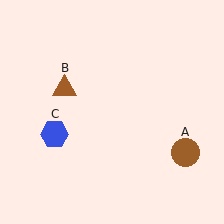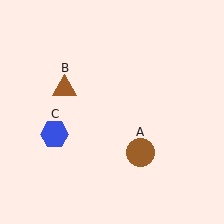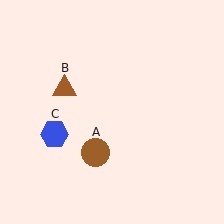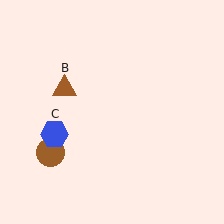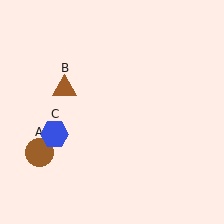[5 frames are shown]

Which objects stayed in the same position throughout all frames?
Brown triangle (object B) and blue hexagon (object C) remained stationary.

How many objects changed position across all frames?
1 object changed position: brown circle (object A).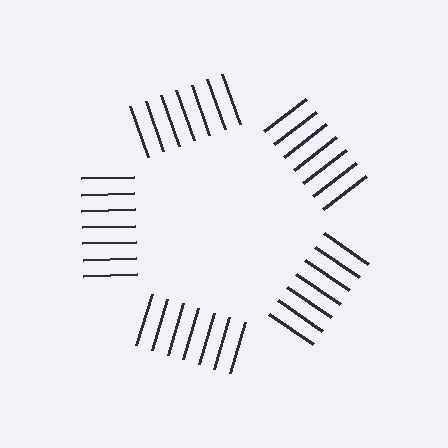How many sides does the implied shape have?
5 sides — the line-ends trace a pentagon.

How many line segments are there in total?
35 — 7 along each of the 5 edges.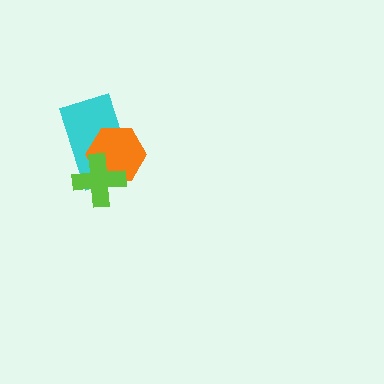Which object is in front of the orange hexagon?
The lime cross is in front of the orange hexagon.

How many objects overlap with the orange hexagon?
2 objects overlap with the orange hexagon.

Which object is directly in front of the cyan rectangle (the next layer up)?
The orange hexagon is directly in front of the cyan rectangle.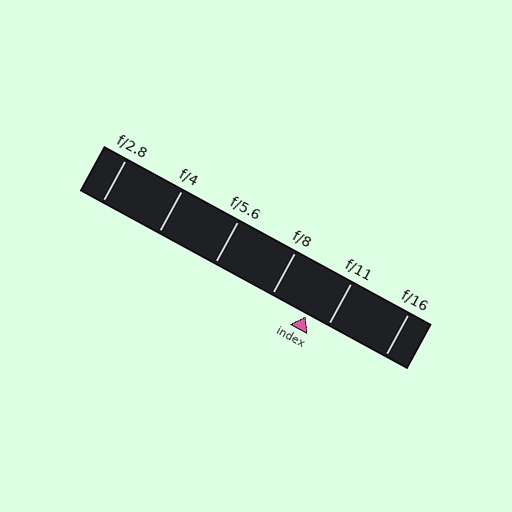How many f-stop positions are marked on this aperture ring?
There are 6 f-stop positions marked.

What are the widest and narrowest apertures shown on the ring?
The widest aperture shown is f/2.8 and the narrowest is f/16.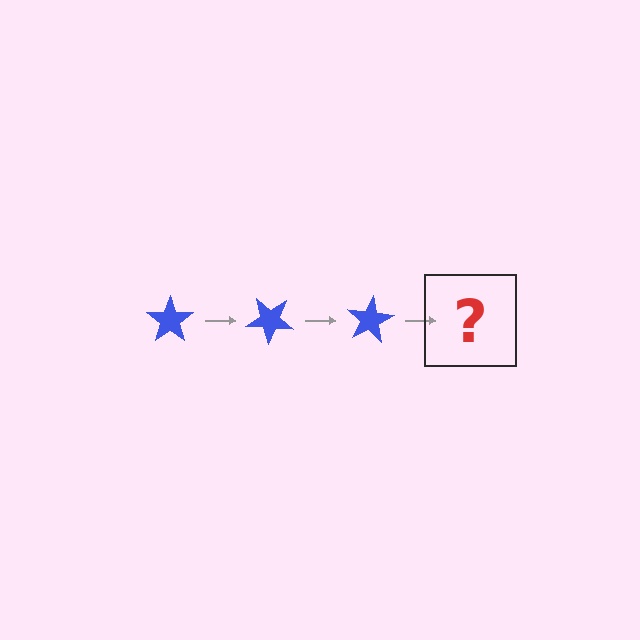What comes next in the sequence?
The next element should be a blue star rotated 120 degrees.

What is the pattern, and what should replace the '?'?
The pattern is that the star rotates 40 degrees each step. The '?' should be a blue star rotated 120 degrees.